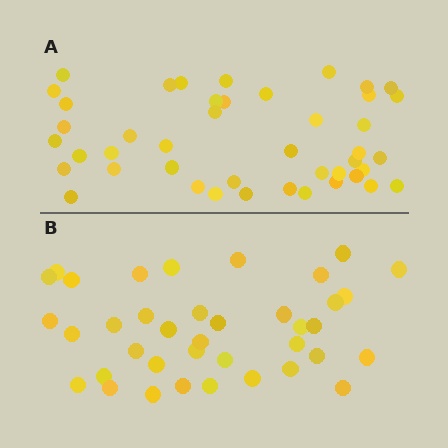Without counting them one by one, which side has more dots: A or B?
Region A (the top region) has more dots.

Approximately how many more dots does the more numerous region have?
Region A has about 6 more dots than region B.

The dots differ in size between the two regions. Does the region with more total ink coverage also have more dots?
No. Region B has more total ink coverage because its dots are larger, but region A actually contains more individual dots. Total area can be misleading — the number of items is what matters here.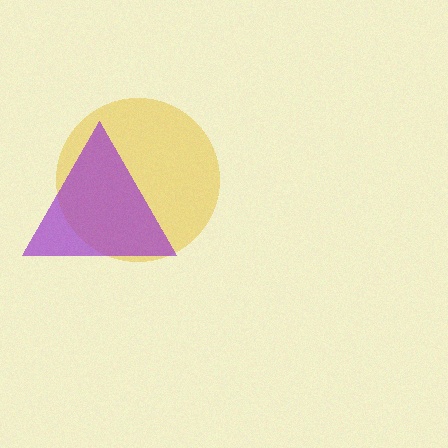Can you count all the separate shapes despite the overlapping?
Yes, there are 2 separate shapes.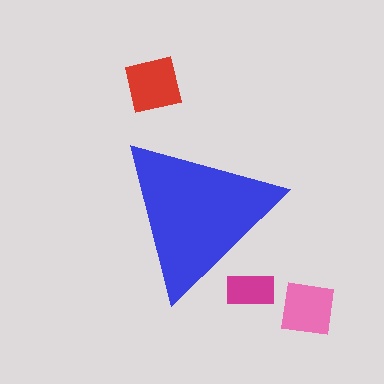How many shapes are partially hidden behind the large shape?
1 shape is partially hidden.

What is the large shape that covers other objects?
A blue triangle.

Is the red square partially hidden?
No, the red square is fully visible.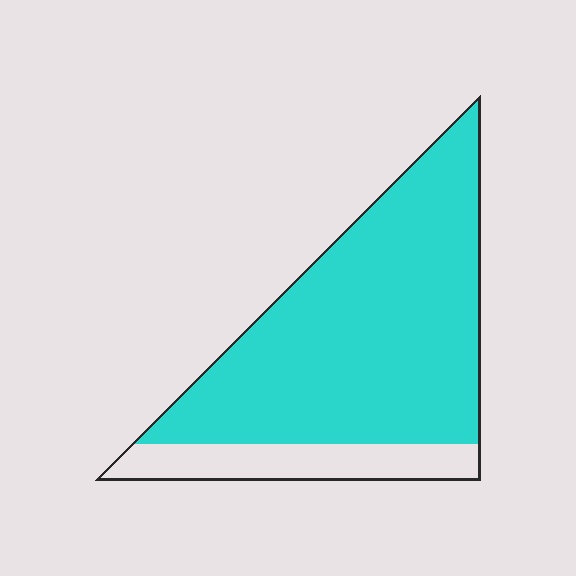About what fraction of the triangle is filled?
About five sixths (5/6).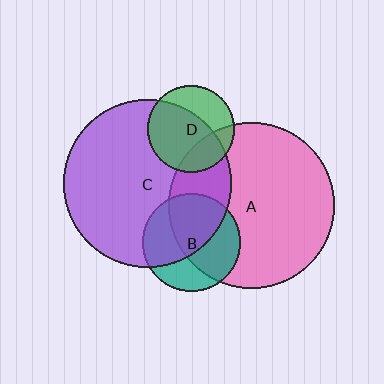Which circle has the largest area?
Circle C (purple).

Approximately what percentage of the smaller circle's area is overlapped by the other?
Approximately 60%.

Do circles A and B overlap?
Yes.